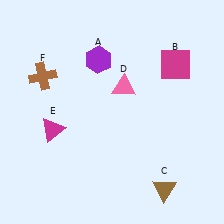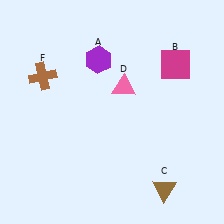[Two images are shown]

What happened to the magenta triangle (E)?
The magenta triangle (E) was removed in Image 2. It was in the bottom-left area of Image 1.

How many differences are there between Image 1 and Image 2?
There is 1 difference between the two images.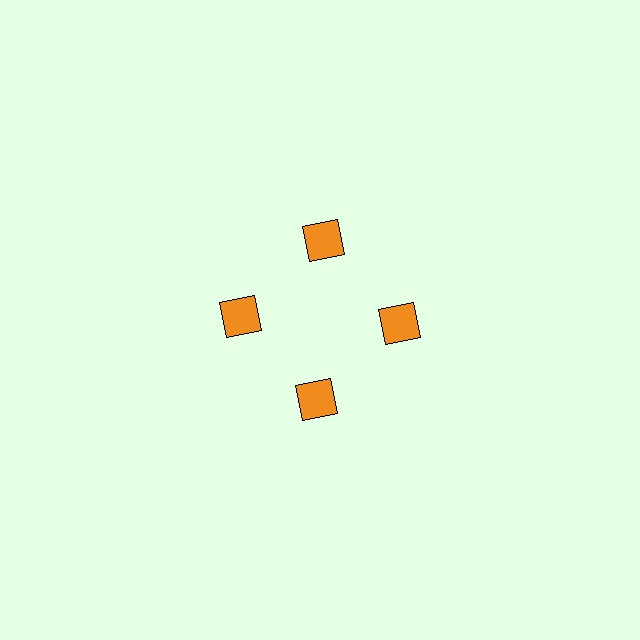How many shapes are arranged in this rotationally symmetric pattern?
There are 4 shapes, arranged in 4 groups of 1.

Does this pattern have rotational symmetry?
Yes, this pattern has 4-fold rotational symmetry. It looks the same after rotating 90 degrees around the center.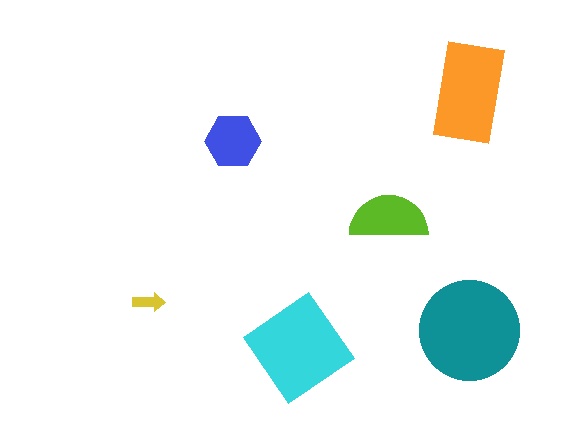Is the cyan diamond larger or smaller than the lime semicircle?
Larger.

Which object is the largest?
The teal circle.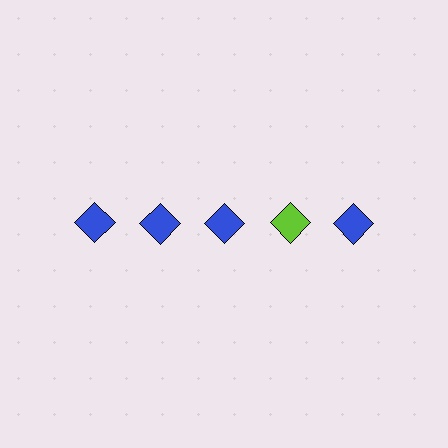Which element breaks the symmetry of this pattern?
The lime diamond in the top row, second from right column breaks the symmetry. All other shapes are blue diamonds.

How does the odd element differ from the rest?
It has a different color: lime instead of blue.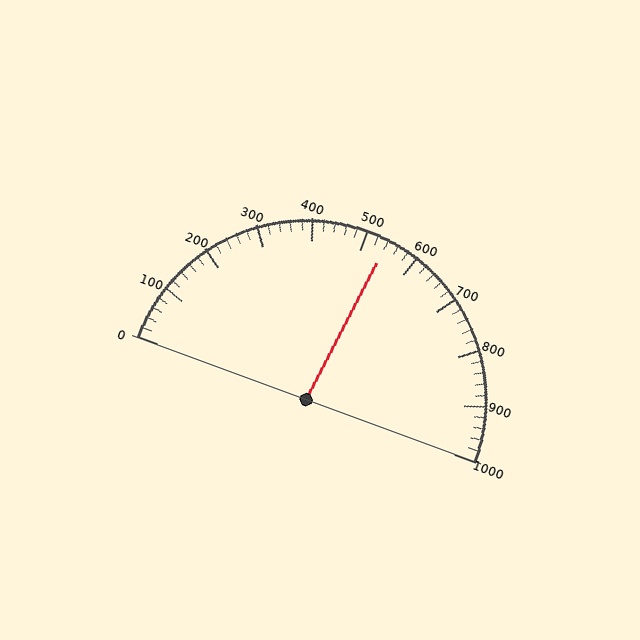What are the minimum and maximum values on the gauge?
The gauge ranges from 0 to 1000.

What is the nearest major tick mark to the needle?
The nearest major tick mark is 500.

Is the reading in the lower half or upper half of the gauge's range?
The reading is in the upper half of the range (0 to 1000).